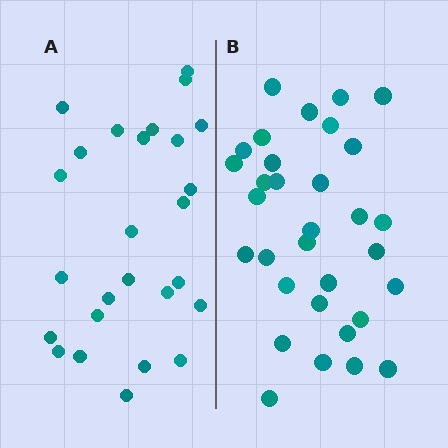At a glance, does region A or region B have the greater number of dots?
Region B (the right region) has more dots.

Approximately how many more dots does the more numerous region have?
Region B has about 6 more dots than region A.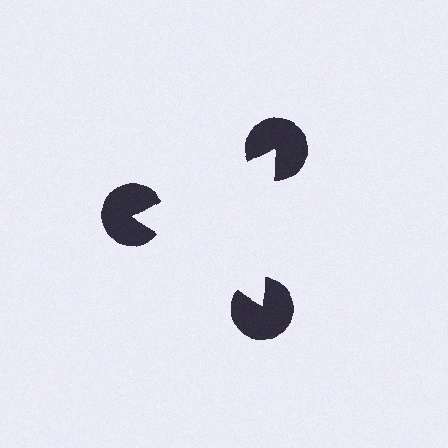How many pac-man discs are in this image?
There are 3 — one at each vertex of the illusory triangle.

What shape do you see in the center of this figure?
An illusory triangle — its edges are inferred from the aligned wedge cuts in the pac-man discs, not physically drawn.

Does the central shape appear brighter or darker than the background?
It typically appears slightly brighter than the background, even though no actual brightness change is drawn.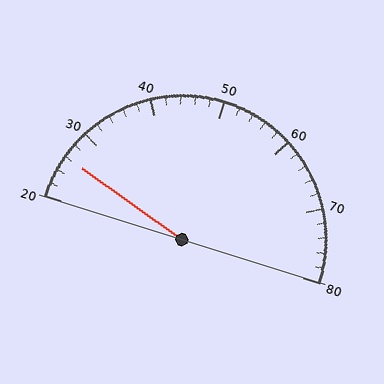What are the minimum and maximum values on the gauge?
The gauge ranges from 20 to 80.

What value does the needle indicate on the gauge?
The needle indicates approximately 26.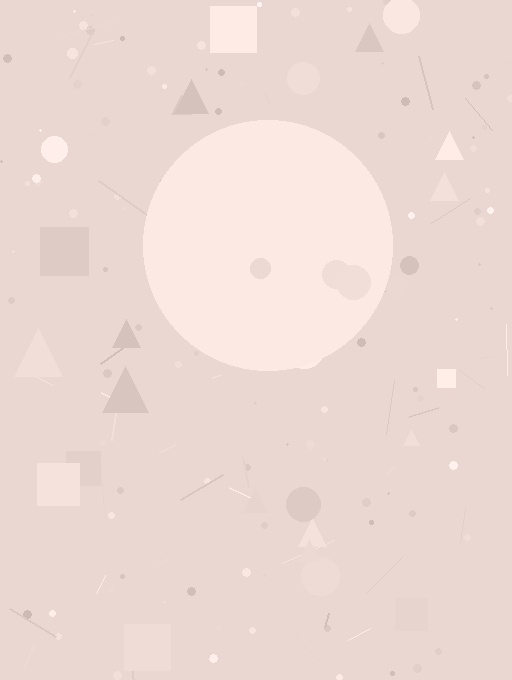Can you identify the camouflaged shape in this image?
The camouflaged shape is a circle.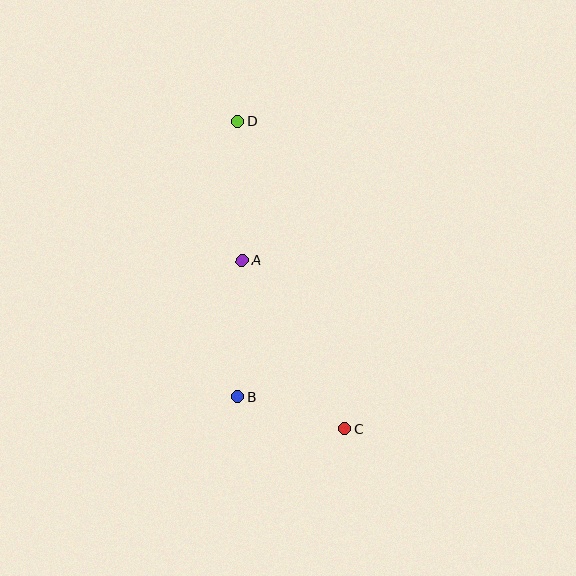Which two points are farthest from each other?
Points C and D are farthest from each other.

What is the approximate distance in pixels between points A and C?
The distance between A and C is approximately 197 pixels.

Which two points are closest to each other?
Points B and C are closest to each other.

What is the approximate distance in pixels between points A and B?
The distance between A and B is approximately 137 pixels.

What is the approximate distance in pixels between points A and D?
The distance between A and D is approximately 139 pixels.